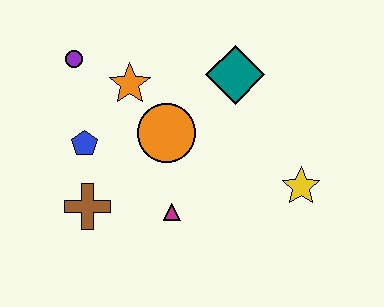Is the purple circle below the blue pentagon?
No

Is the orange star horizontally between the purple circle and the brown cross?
No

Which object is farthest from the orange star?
The yellow star is farthest from the orange star.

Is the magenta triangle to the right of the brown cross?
Yes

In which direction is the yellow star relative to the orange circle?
The yellow star is to the right of the orange circle.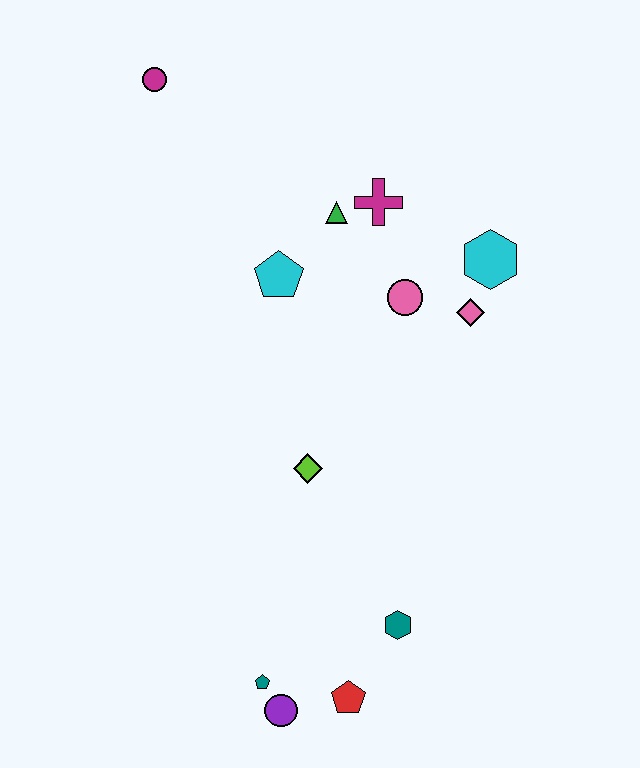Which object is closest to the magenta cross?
The green triangle is closest to the magenta cross.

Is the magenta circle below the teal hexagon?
No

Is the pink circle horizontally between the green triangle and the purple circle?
No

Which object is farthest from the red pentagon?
The magenta circle is farthest from the red pentagon.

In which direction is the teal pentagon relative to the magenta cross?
The teal pentagon is below the magenta cross.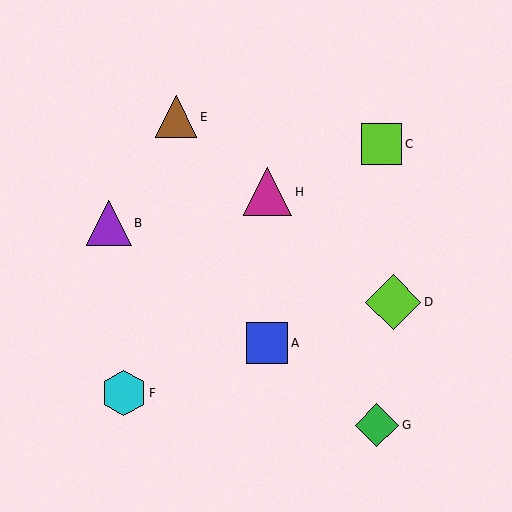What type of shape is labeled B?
Shape B is a purple triangle.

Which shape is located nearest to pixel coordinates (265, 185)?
The magenta triangle (labeled H) at (268, 192) is nearest to that location.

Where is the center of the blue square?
The center of the blue square is at (267, 343).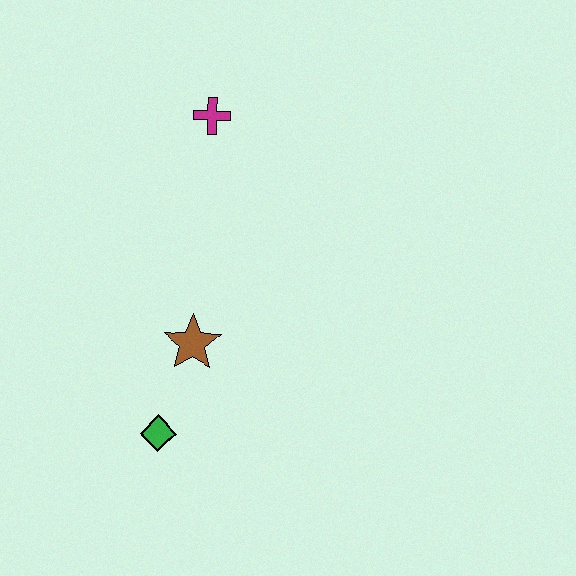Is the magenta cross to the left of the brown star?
No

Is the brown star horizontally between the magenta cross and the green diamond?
Yes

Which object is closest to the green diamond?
The brown star is closest to the green diamond.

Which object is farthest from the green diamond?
The magenta cross is farthest from the green diamond.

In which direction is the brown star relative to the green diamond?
The brown star is above the green diamond.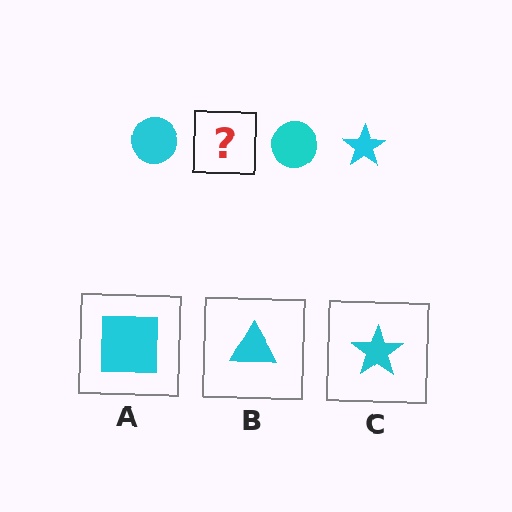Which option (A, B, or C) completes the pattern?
C.